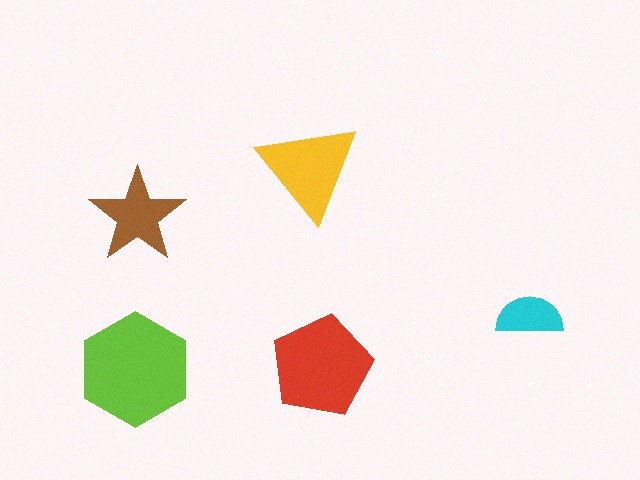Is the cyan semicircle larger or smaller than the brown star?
Smaller.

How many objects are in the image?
There are 5 objects in the image.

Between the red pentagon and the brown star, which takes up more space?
The red pentagon.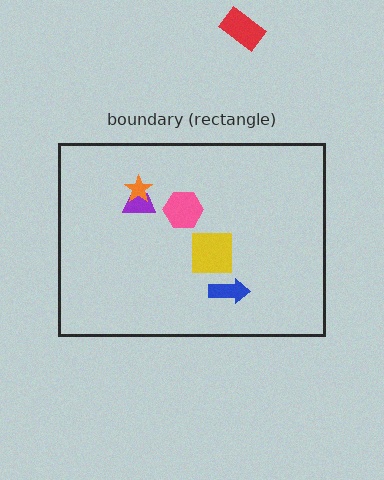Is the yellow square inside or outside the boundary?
Inside.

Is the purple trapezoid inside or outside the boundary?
Inside.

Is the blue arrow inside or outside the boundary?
Inside.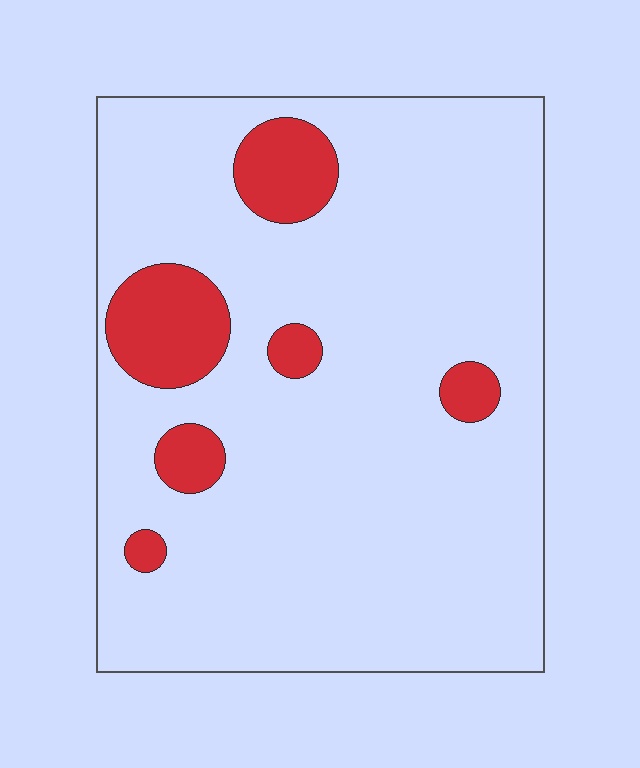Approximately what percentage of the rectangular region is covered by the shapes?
Approximately 10%.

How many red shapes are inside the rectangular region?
6.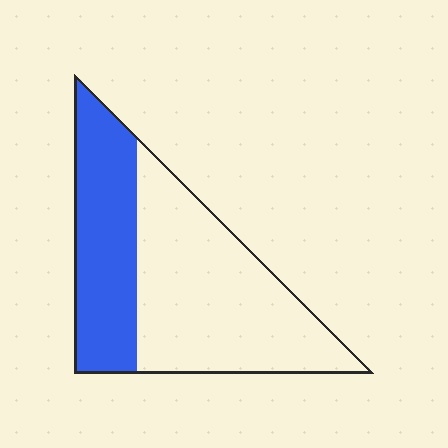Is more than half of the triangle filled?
No.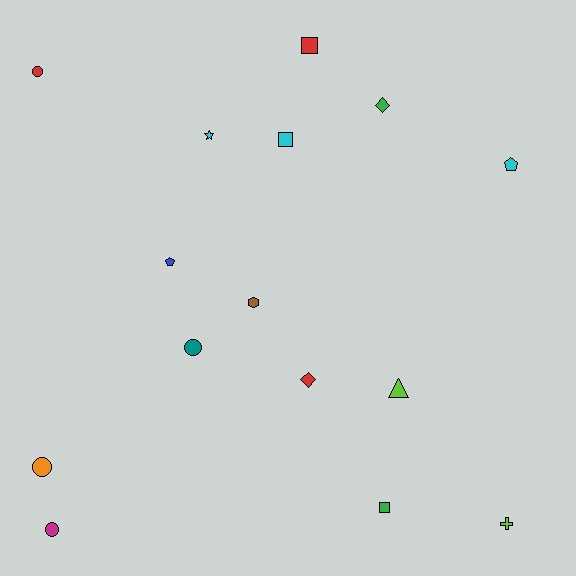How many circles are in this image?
There are 4 circles.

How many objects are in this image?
There are 15 objects.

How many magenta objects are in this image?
There is 1 magenta object.